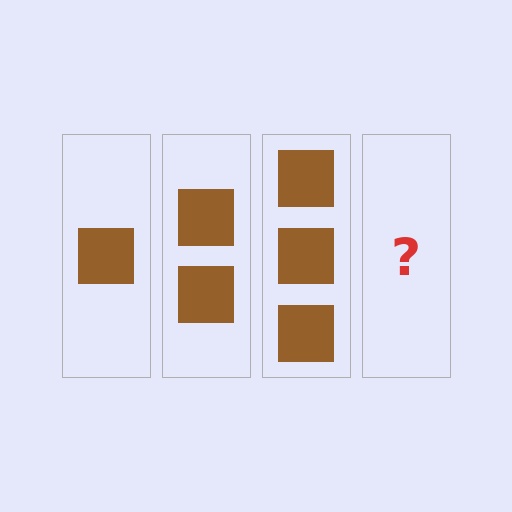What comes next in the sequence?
The next element should be 4 squares.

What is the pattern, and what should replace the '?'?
The pattern is that each step adds one more square. The '?' should be 4 squares.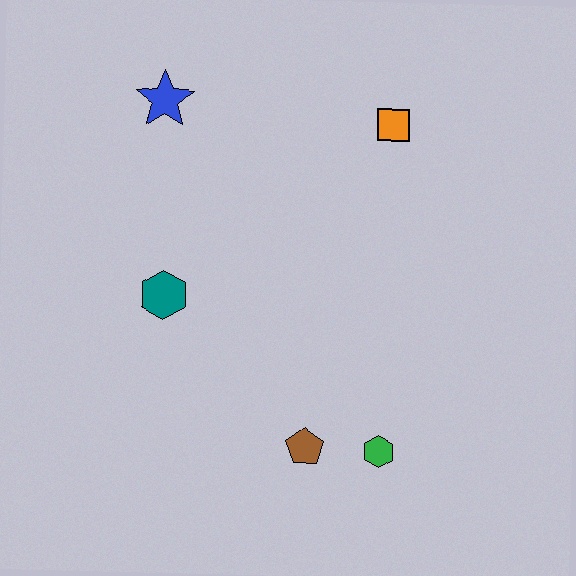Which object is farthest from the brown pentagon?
The blue star is farthest from the brown pentagon.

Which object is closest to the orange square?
The blue star is closest to the orange square.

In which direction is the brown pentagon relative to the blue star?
The brown pentagon is below the blue star.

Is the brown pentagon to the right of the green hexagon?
No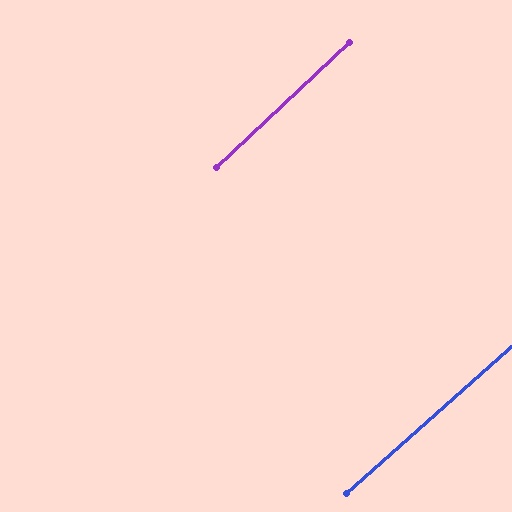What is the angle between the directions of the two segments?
Approximately 1 degree.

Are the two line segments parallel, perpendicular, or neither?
Parallel — their directions differ by only 1.5°.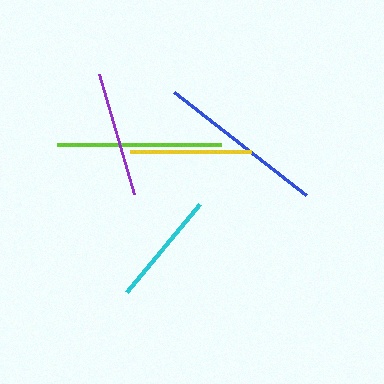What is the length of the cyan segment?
The cyan segment is approximately 114 pixels long.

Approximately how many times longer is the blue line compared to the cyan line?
The blue line is approximately 1.5 times the length of the cyan line.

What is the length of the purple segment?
The purple segment is approximately 125 pixels long.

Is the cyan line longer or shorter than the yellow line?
The yellow line is longer than the cyan line.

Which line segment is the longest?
The blue line is the longest at approximately 168 pixels.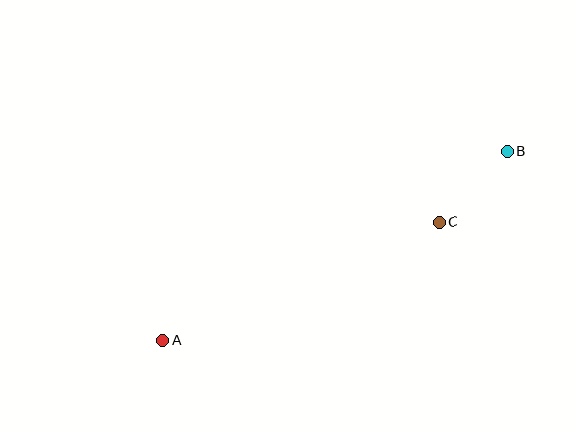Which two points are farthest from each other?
Points A and B are farthest from each other.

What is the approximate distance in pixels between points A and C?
The distance between A and C is approximately 301 pixels.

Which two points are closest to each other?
Points B and C are closest to each other.